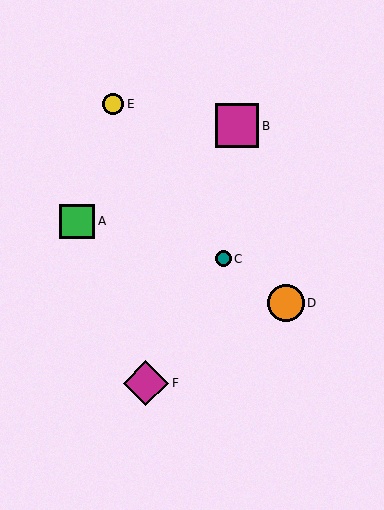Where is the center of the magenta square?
The center of the magenta square is at (237, 126).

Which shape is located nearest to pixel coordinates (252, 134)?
The magenta square (labeled B) at (237, 126) is nearest to that location.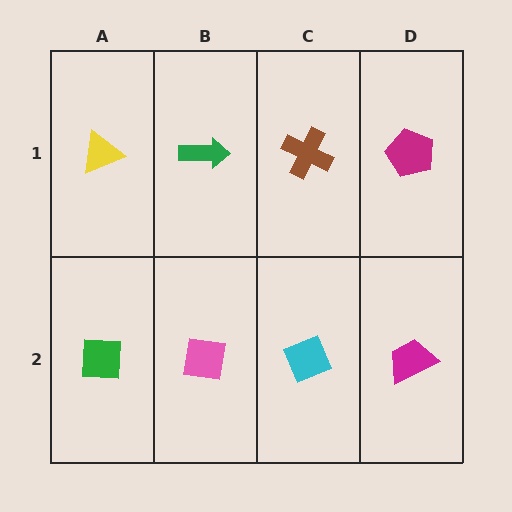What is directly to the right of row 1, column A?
A green arrow.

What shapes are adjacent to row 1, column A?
A green square (row 2, column A), a green arrow (row 1, column B).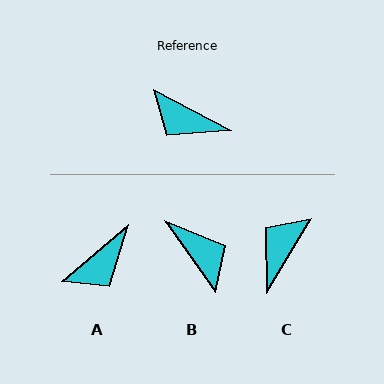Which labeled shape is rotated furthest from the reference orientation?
B, about 152 degrees away.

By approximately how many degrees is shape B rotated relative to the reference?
Approximately 152 degrees counter-clockwise.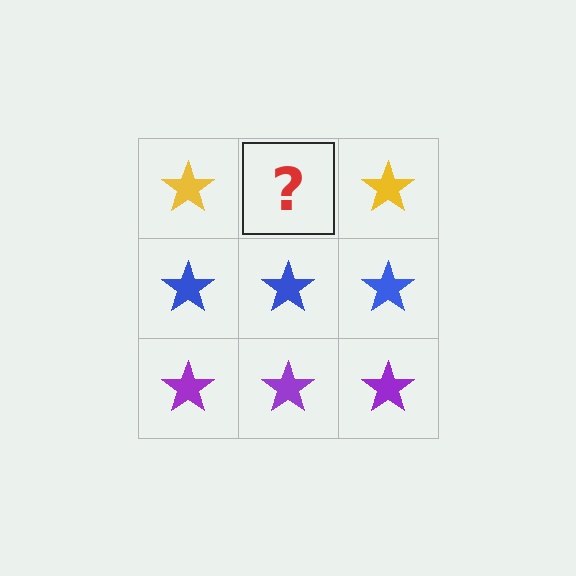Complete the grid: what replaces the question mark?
The question mark should be replaced with a yellow star.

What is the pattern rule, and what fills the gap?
The rule is that each row has a consistent color. The gap should be filled with a yellow star.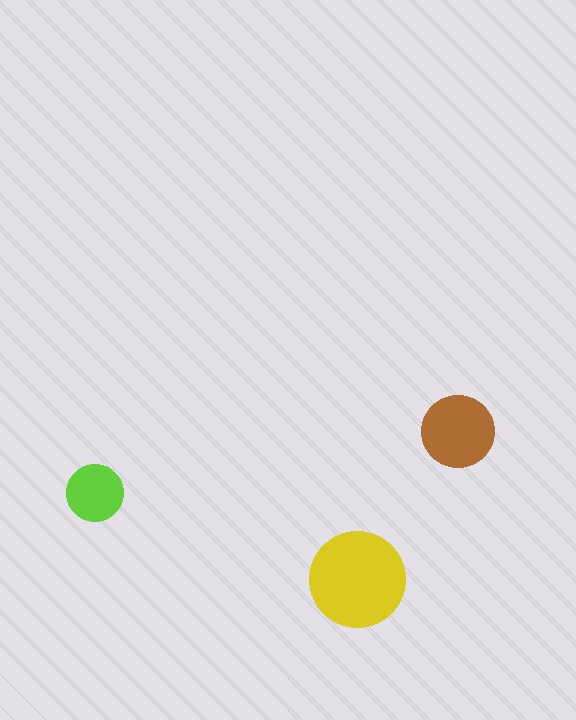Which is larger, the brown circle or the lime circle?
The brown one.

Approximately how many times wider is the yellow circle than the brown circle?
About 1.5 times wider.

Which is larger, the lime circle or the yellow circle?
The yellow one.